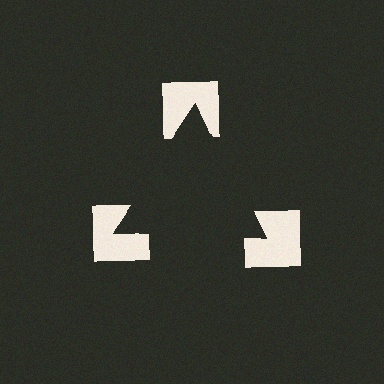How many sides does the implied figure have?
3 sides.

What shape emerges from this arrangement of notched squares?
An illusory triangle — its edges are inferred from the aligned wedge cuts in the notched squares, not physically drawn.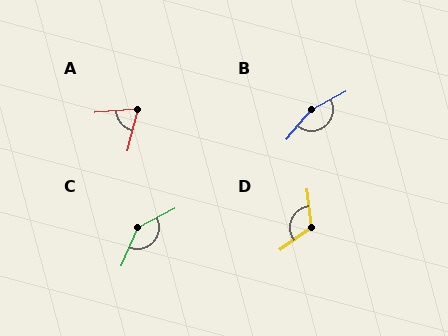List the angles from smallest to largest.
A (72°), D (119°), C (141°), B (157°).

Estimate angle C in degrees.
Approximately 141 degrees.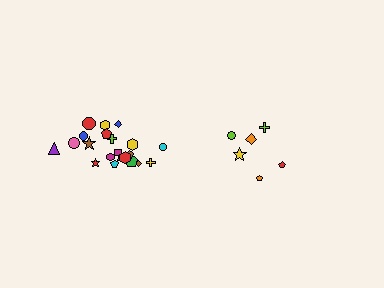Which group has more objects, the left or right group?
The left group.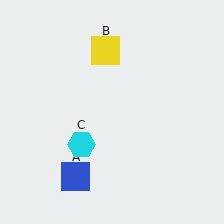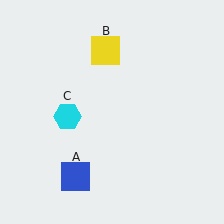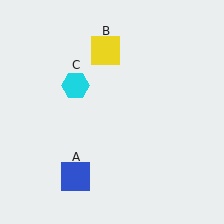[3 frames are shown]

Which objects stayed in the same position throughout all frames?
Blue square (object A) and yellow square (object B) remained stationary.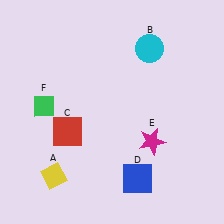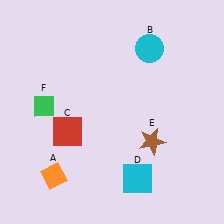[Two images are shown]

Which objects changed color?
A changed from yellow to orange. D changed from blue to cyan. E changed from magenta to brown.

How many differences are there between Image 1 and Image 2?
There are 3 differences between the two images.